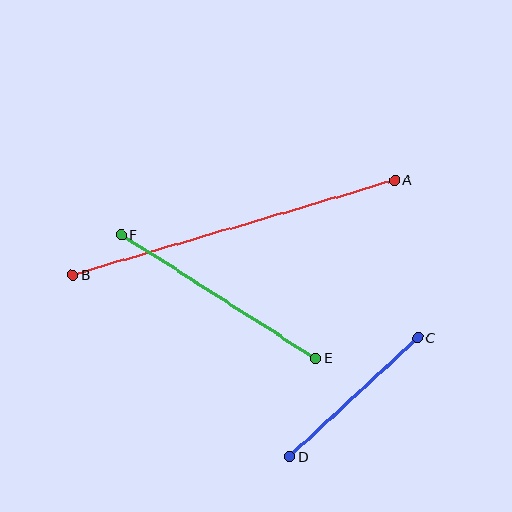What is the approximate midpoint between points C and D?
The midpoint is at approximately (354, 397) pixels.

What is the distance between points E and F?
The distance is approximately 230 pixels.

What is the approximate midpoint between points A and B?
The midpoint is at approximately (234, 227) pixels.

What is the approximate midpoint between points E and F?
The midpoint is at approximately (219, 297) pixels.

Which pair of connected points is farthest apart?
Points A and B are farthest apart.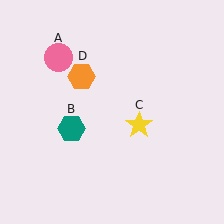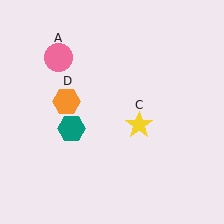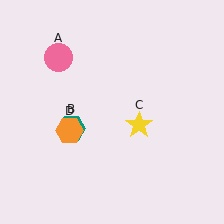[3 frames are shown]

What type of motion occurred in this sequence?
The orange hexagon (object D) rotated counterclockwise around the center of the scene.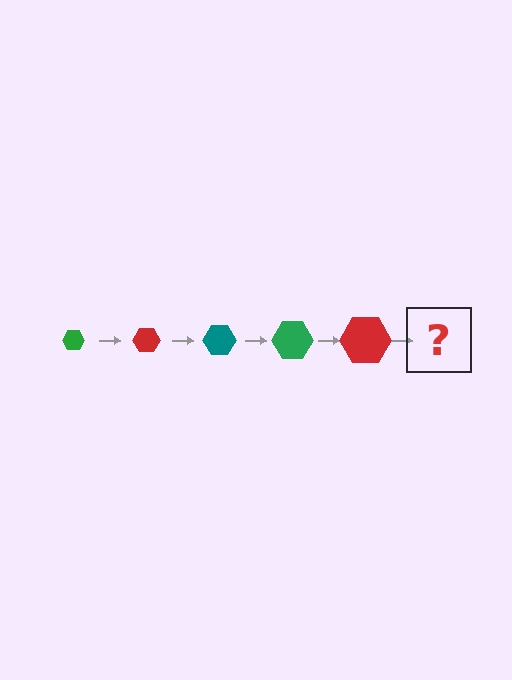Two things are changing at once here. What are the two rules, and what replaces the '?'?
The two rules are that the hexagon grows larger each step and the color cycles through green, red, and teal. The '?' should be a teal hexagon, larger than the previous one.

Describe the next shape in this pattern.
It should be a teal hexagon, larger than the previous one.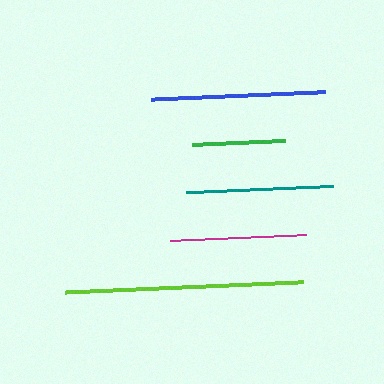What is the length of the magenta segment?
The magenta segment is approximately 136 pixels long.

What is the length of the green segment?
The green segment is approximately 94 pixels long.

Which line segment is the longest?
The lime line is the longest at approximately 238 pixels.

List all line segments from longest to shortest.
From longest to shortest: lime, blue, teal, magenta, green.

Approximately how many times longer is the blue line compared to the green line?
The blue line is approximately 1.9 times the length of the green line.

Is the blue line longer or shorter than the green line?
The blue line is longer than the green line.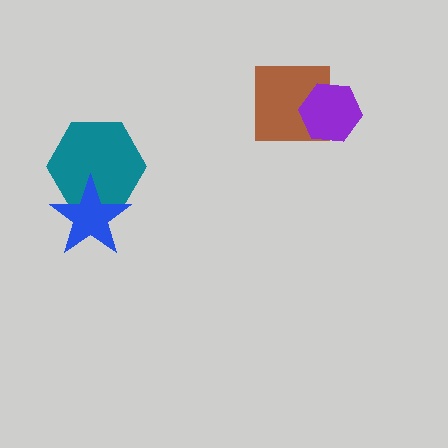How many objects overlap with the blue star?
1 object overlaps with the blue star.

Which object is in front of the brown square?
The purple hexagon is in front of the brown square.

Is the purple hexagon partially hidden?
No, no other shape covers it.